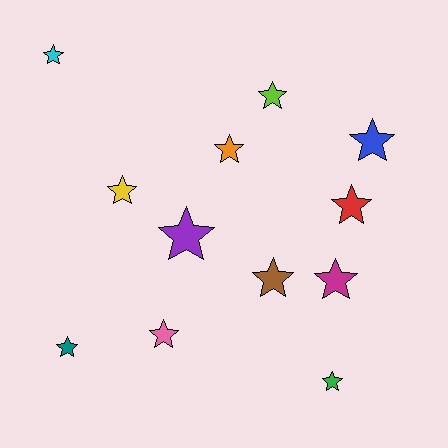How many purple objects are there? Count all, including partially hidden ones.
There is 1 purple object.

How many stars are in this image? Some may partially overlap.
There are 12 stars.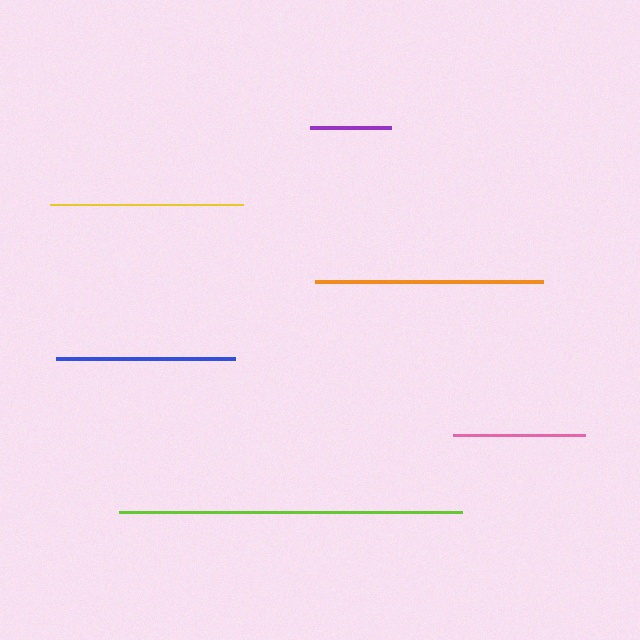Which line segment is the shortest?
The purple line is the shortest at approximately 82 pixels.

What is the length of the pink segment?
The pink segment is approximately 132 pixels long.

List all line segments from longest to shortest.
From longest to shortest: lime, orange, yellow, blue, pink, purple.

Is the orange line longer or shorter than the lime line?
The lime line is longer than the orange line.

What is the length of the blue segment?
The blue segment is approximately 179 pixels long.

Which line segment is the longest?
The lime line is the longest at approximately 342 pixels.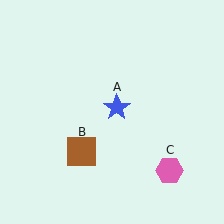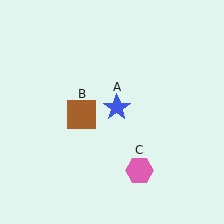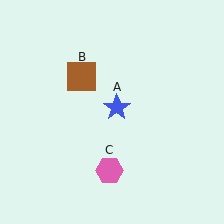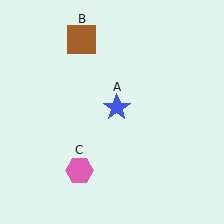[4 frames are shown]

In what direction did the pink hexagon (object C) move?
The pink hexagon (object C) moved left.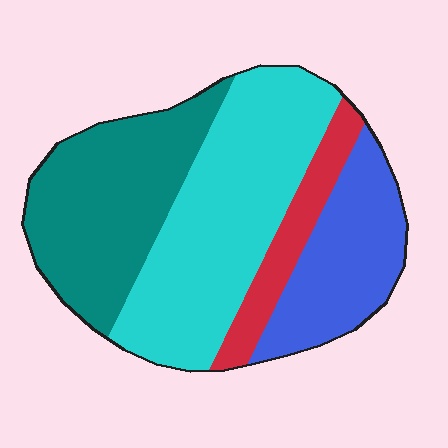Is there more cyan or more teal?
Cyan.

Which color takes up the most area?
Cyan, at roughly 40%.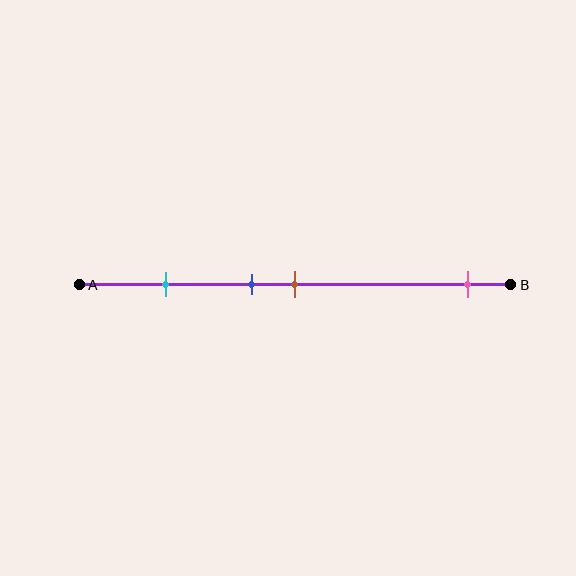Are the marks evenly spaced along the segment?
No, the marks are not evenly spaced.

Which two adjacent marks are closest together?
The blue and brown marks are the closest adjacent pair.